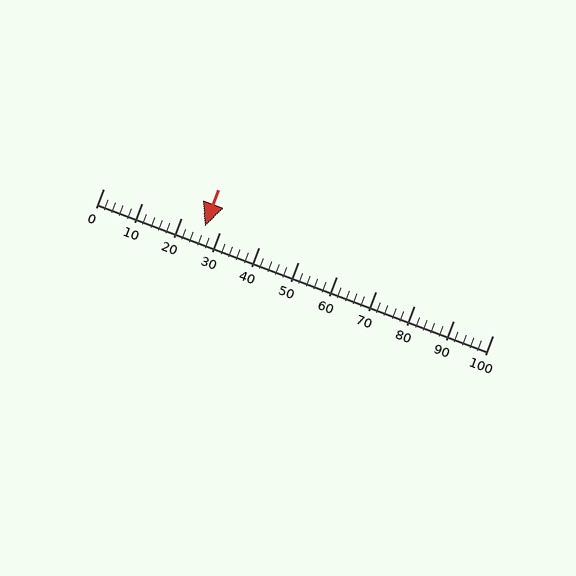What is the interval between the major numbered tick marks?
The major tick marks are spaced 10 units apart.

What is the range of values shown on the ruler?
The ruler shows values from 0 to 100.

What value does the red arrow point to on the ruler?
The red arrow points to approximately 26.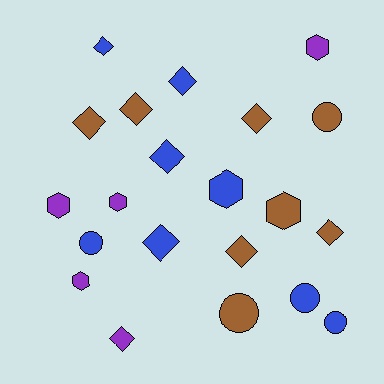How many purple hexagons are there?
There are 4 purple hexagons.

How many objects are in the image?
There are 21 objects.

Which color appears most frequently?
Brown, with 8 objects.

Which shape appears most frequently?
Diamond, with 10 objects.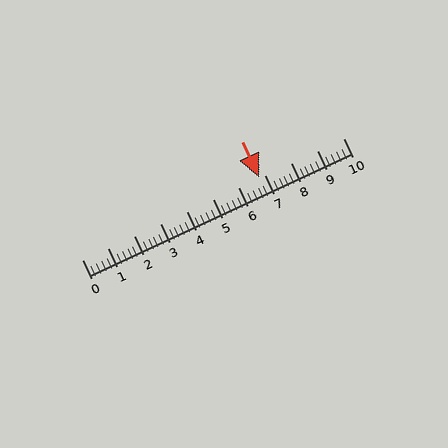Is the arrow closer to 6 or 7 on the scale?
The arrow is closer to 7.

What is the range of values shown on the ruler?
The ruler shows values from 0 to 10.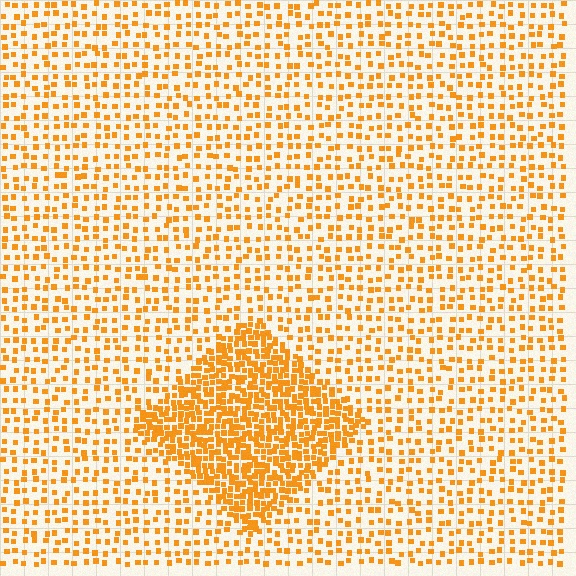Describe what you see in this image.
The image contains small orange elements arranged at two different densities. A diamond-shaped region is visible where the elements are more densely packed than the surrounding area.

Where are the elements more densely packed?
The elements are more densely packed inside the diamond boundary.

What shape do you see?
I see a diamond.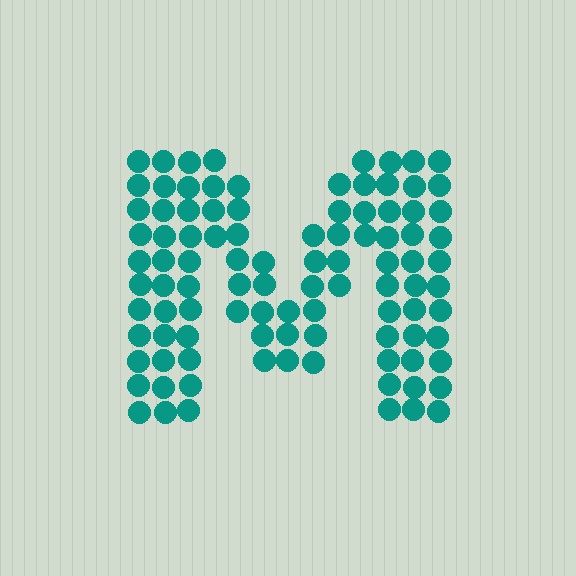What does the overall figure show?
The overall figure shows the letter M.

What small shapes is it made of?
It is made of small circles.